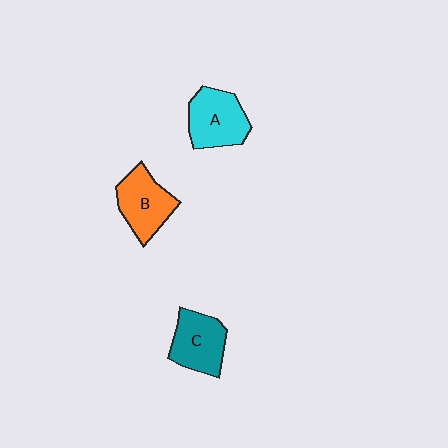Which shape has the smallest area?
Shape C (teal).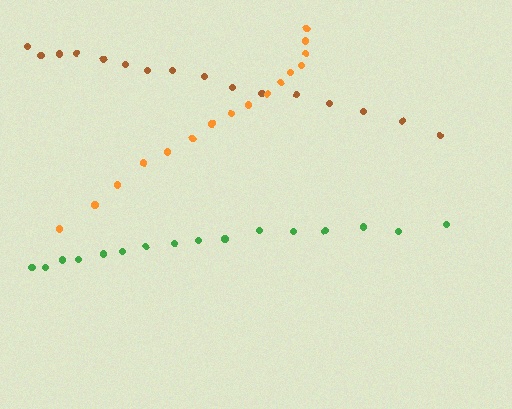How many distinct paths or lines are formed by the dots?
There are 3 distinct paths.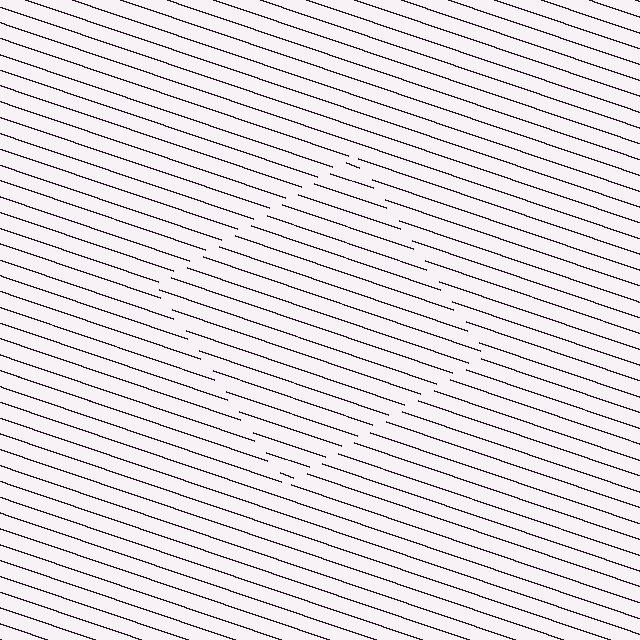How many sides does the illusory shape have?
4 sides — the line-ends trace a square.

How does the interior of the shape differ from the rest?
The interior of the shape contains the same grating, shifted by half a period — the contour is defined by the phase discontinuity where line-ends from the inner and outer gratings abut.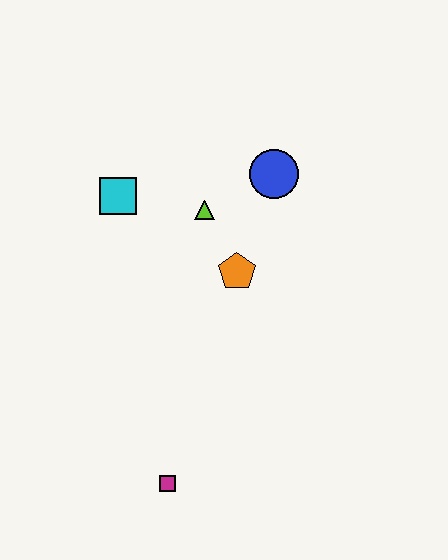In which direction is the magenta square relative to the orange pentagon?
The magenta square is below the orange pentagon.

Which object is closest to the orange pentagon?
The lime triangle is closest to the orange pentagon.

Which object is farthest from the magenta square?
The blue circle is farthest from the magenta square.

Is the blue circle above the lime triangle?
Yes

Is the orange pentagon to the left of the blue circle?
Yes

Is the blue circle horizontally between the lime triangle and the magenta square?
No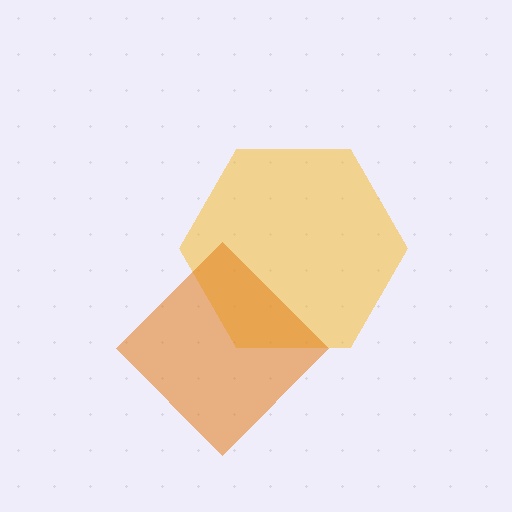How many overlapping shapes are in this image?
There are 2 overlapping shapes in the image.